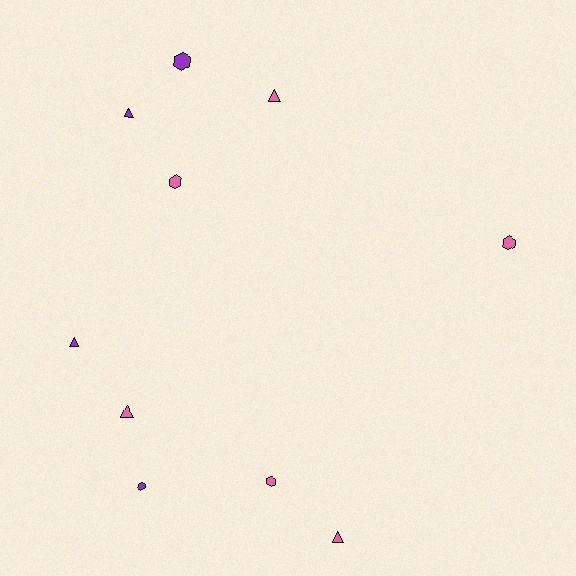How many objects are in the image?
There are 10 objects.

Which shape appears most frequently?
Hexagon, with 5 objects.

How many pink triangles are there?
There are 3 pink triangles.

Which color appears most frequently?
Pink, with 6 objects.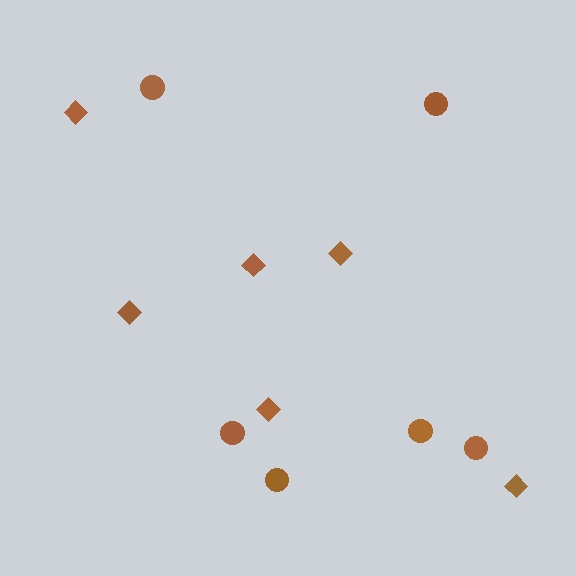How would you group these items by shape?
There are 2 groups: one group of circles (6) and one group of diamonds (6).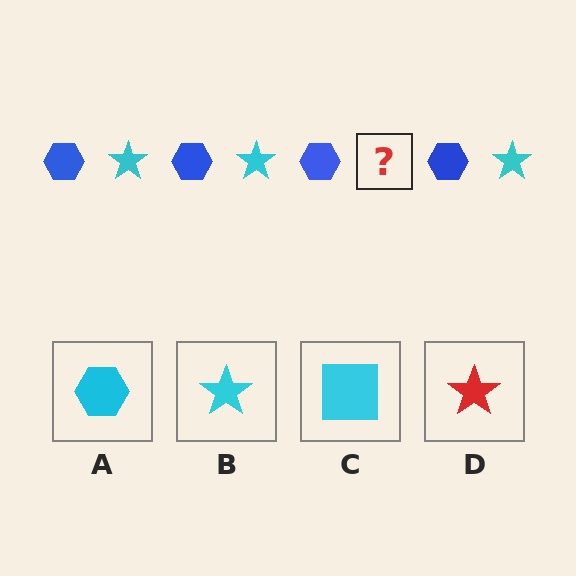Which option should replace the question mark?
Option B.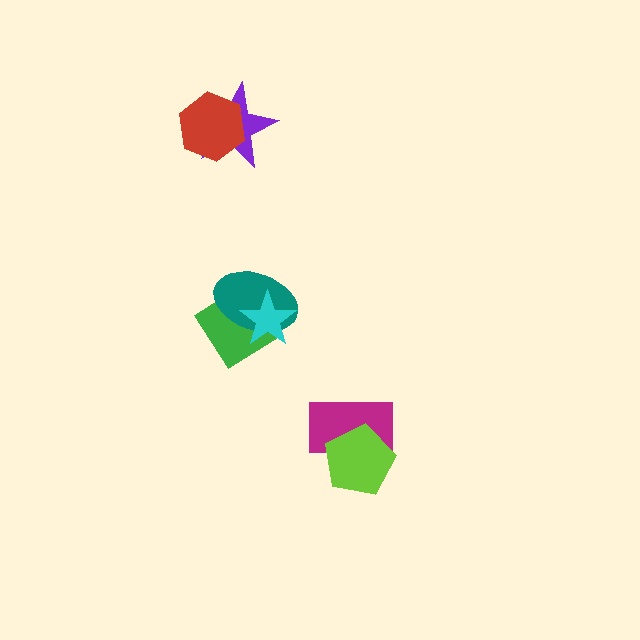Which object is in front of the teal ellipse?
The cyan star is in front of the teal ellipse.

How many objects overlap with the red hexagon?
1 object overlaps with the red hexagon.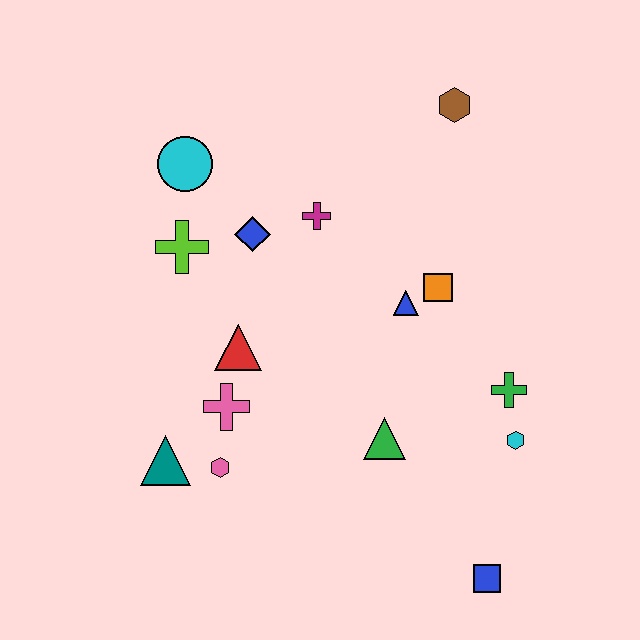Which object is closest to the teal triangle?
The pink hexagon is closest to the teal triangle.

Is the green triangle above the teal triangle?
Yes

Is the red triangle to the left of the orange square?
Yes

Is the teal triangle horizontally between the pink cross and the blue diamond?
No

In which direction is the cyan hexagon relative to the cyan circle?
The cyan hexagon is to the right of the cyan circle.